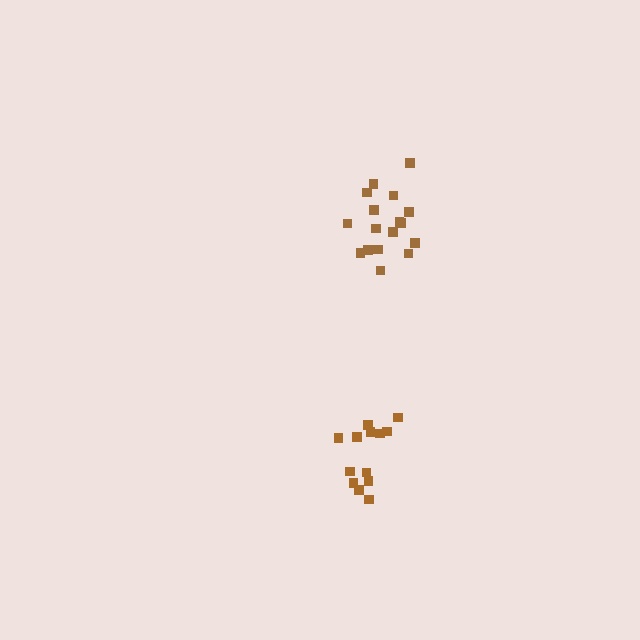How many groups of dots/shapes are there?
There are 2 groups.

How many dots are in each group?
Group 1: 17 dots, Group 2: 13 dots (30 total).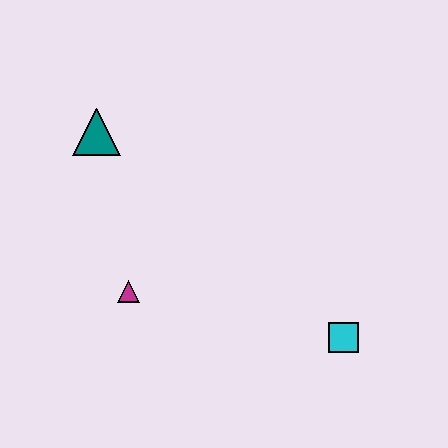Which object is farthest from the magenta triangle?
The cyan square is farthest from the magenta triangle.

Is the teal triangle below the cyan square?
No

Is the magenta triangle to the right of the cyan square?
No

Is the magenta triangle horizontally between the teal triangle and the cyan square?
Yes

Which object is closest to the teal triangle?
The magenta triangle is closest to the teal triangle.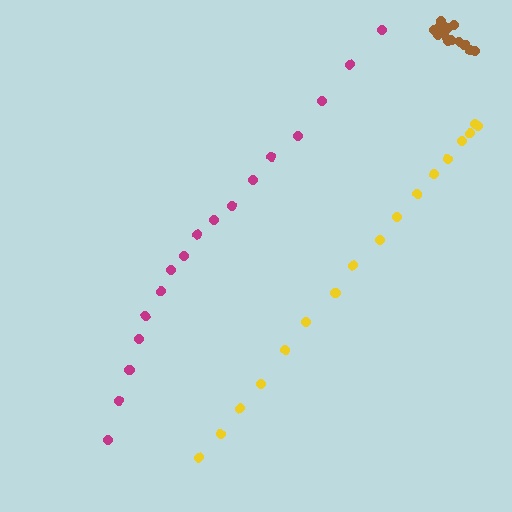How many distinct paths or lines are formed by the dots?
There are 3 distinct paths.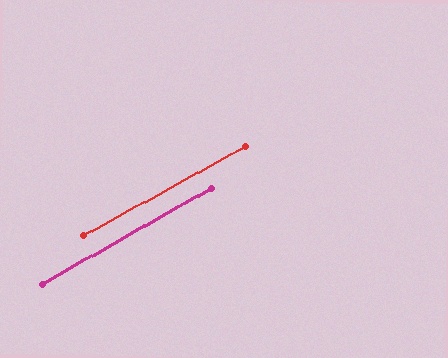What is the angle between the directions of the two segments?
Approximately 1 degree.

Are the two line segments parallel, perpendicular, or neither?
Parallel — their directions differ by only 0.9°.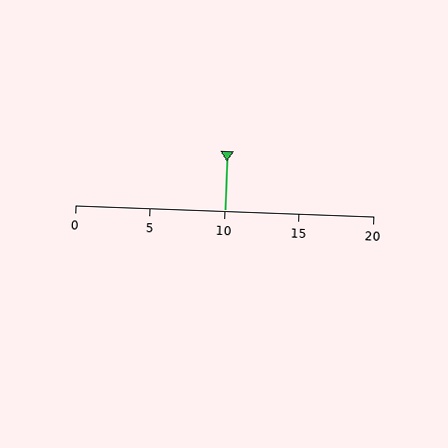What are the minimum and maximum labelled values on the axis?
The axis runs from 0 to 20.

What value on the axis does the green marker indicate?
The marker indicates approximately 10.